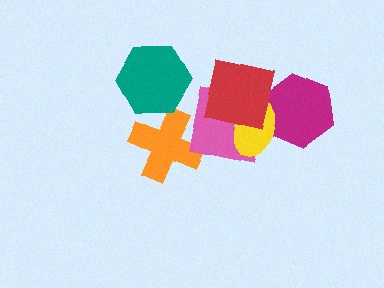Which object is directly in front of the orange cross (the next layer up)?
The teal hexagon is directly in front of the orange cross.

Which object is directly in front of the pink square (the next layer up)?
The yellow ellipse is directly in front of the pink square.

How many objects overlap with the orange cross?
2 objects overlap with the orange cross.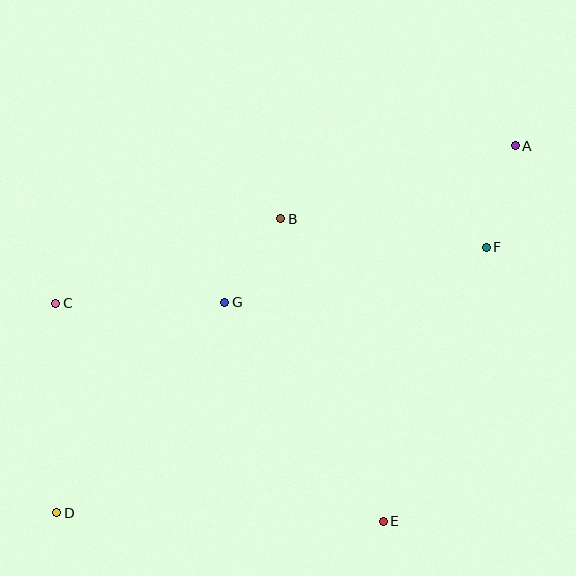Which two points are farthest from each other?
Points A and D are farthest from each other.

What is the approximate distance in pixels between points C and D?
The distance between C and D is approximately 210 pixels.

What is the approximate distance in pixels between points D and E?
The distance between D and E is approximately 327 pixels.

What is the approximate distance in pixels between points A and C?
The distance between A and C is approximately 485 pixels.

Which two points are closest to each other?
Points B and G are closest to each other.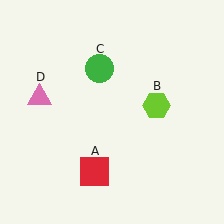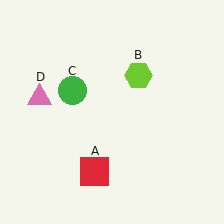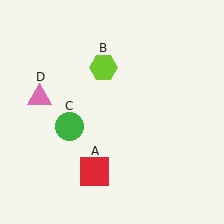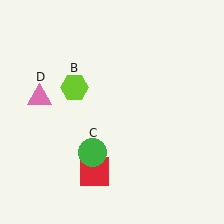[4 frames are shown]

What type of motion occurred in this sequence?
The lime hexagon (object B), green circle (object C) rotated counterclockwise around the center of the scene.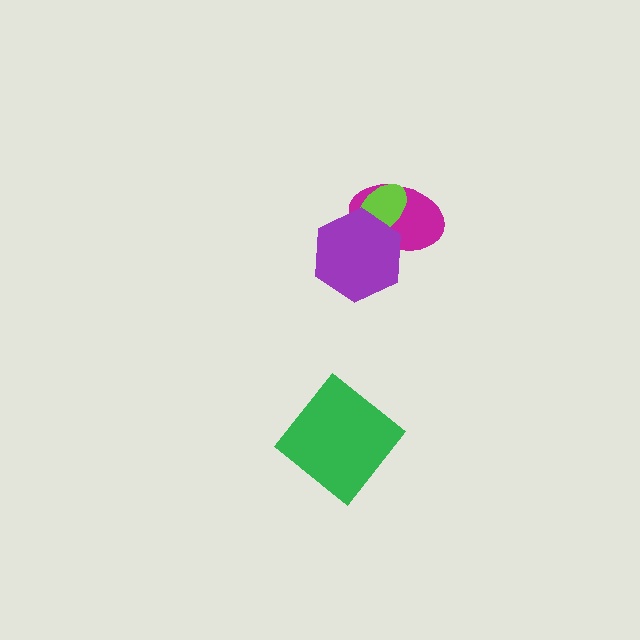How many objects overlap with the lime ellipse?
2 objects overlap with the lime ellipse.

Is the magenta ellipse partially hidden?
Yes, it is partially covered by another shape.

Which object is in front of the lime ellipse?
The purple hexagon is in front of the lime ellipse.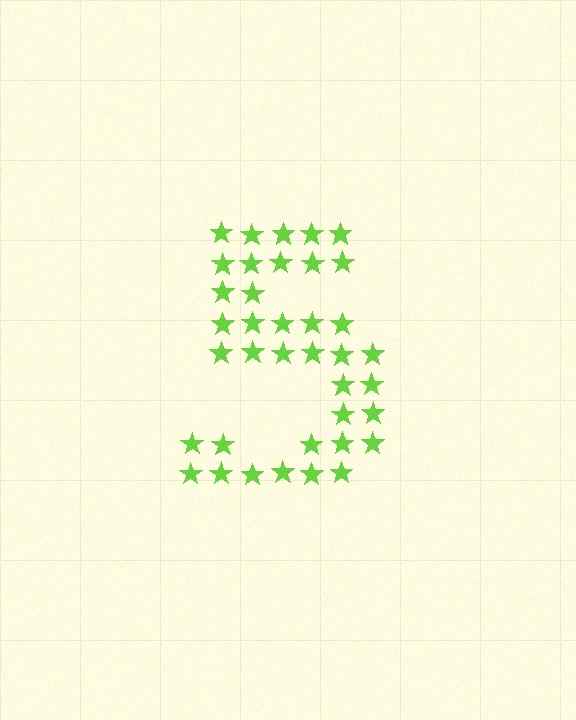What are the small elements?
The small elements are stars.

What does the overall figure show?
The overall figure shows the digit 5.